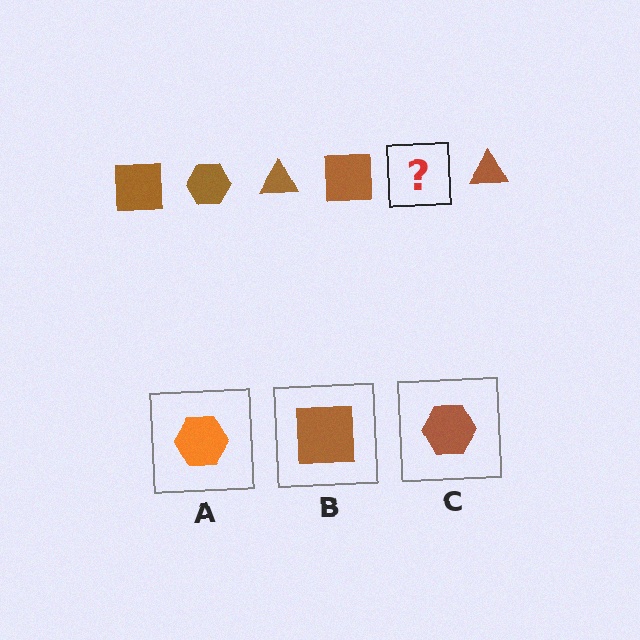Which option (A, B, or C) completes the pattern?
C.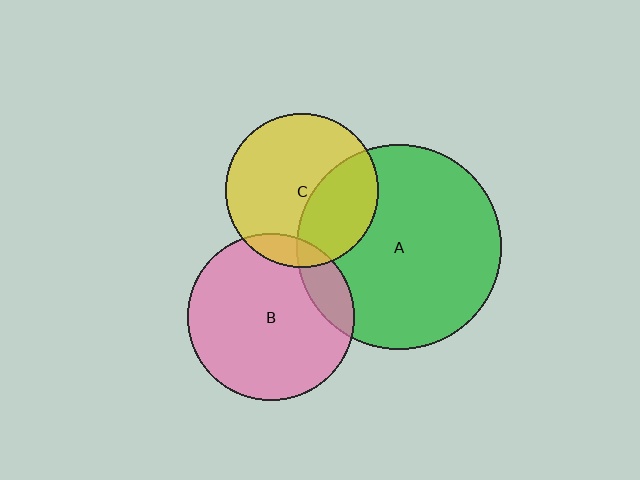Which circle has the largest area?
Circle A (green).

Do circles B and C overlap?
Yes.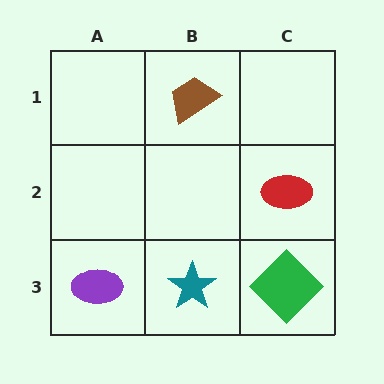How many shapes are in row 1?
1 shape.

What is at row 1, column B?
A brown trapezoid.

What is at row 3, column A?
A purple ellipse.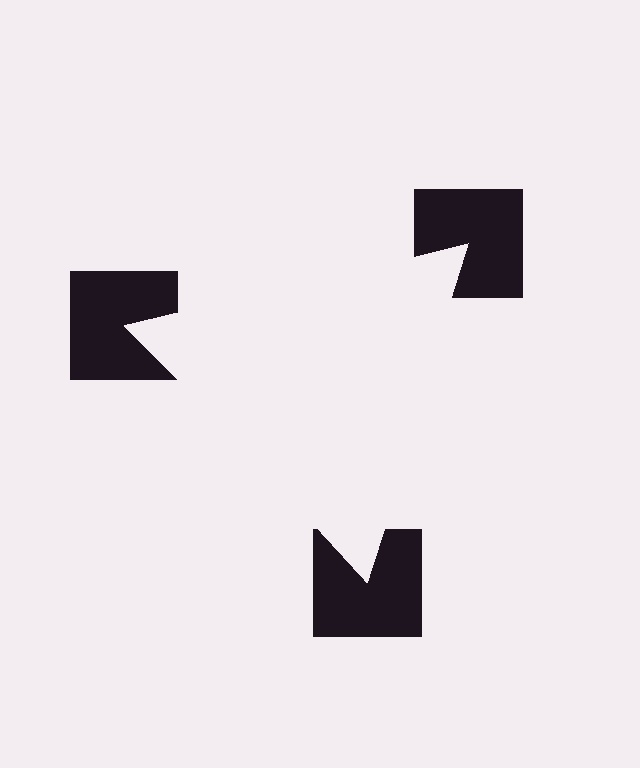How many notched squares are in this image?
There are 3 — one at each vertex of the illusory triangle.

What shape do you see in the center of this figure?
An illusory triangle — its edges are inferred from the aligned wedge cuts in the notched squares, not physically drawn.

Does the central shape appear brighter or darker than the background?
It typically appears slightly brighter than the background, even though no actual brightness change is drawn.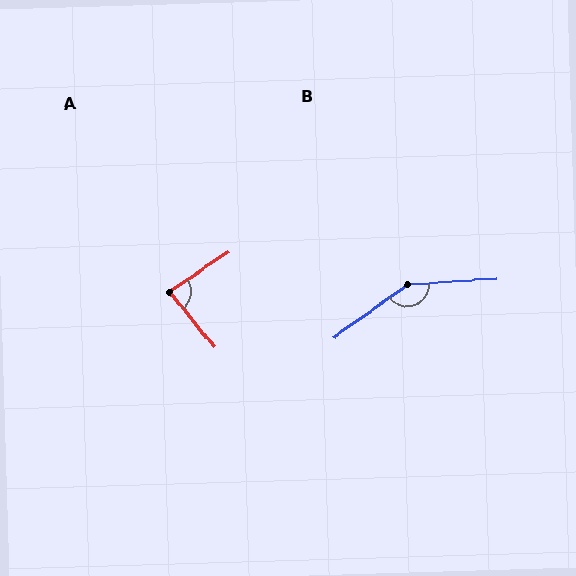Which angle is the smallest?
A, at approximately 85 degrees.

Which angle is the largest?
B, at approximately 148 degrees.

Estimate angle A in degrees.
Approximately 85 degrees.